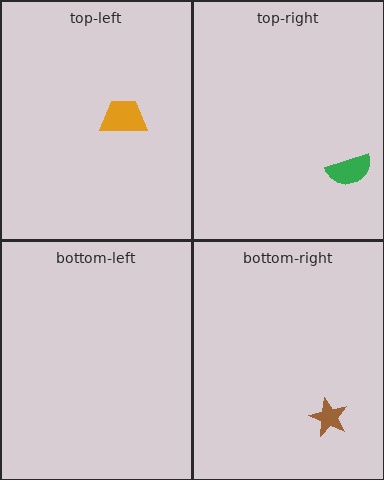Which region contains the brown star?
The bottom-right region.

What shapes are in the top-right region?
The green semicircle.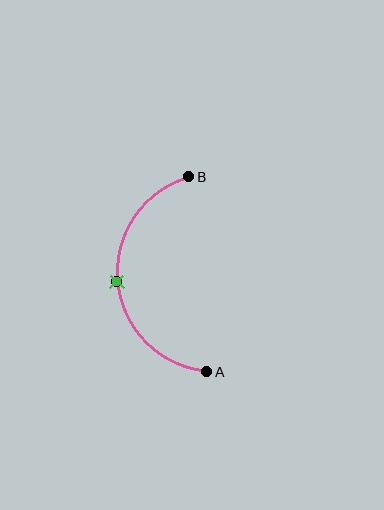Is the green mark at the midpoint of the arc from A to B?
Yes. The green mark lies on the arc at equal arc-length from both A and B — it is the arc midpoint.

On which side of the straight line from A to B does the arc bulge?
The arc bulges to the left of the straight line connecting A and B.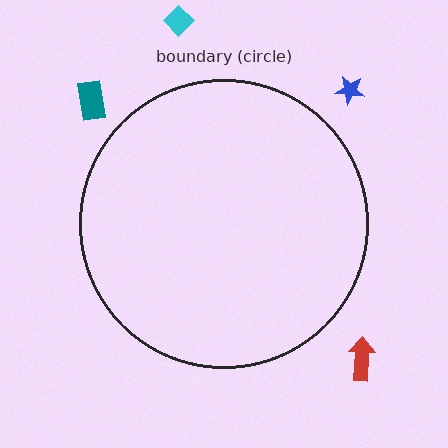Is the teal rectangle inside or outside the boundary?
Outside.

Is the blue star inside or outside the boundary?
Outside.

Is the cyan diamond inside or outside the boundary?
Outside.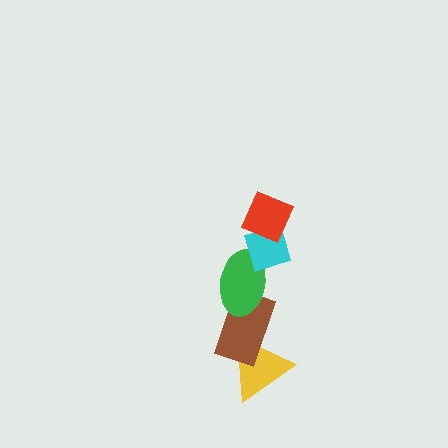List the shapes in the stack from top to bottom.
From top to bottom: the red diamond, the cyan diamond, the green ellipse, the brown rectangle, the yellow triangle.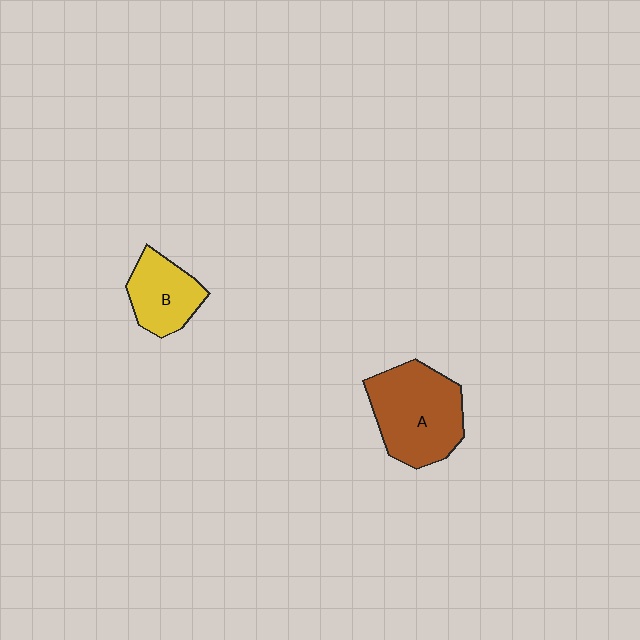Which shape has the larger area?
Shape A (brown).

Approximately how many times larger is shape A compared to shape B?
Approximately 1.7 times.